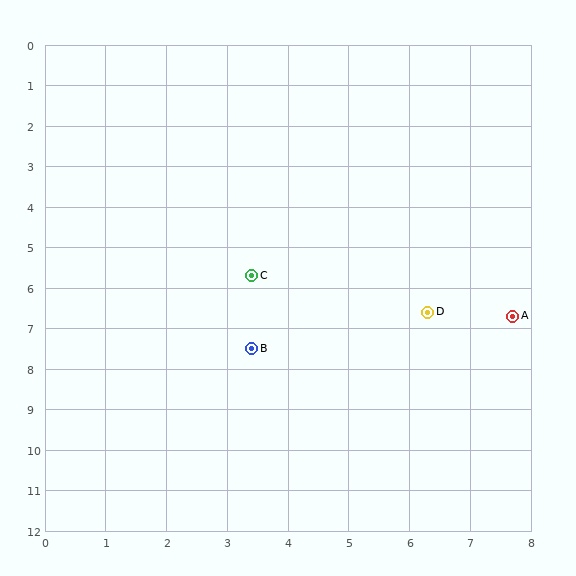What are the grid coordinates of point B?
Point B is at approximately (3.4, 7.5).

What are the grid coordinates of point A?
Point A is at approximately (7.7, 6.7).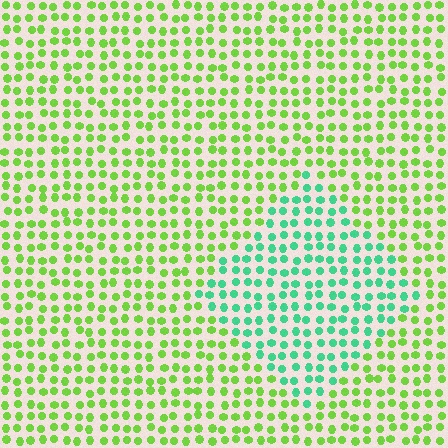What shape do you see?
I see a diamond.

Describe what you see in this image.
The image is filled with small lime elements in a uniform arrangement. A diamond-shaped region is visible where the elements are tinted to a slightly different hue, forming a subtle color boundary.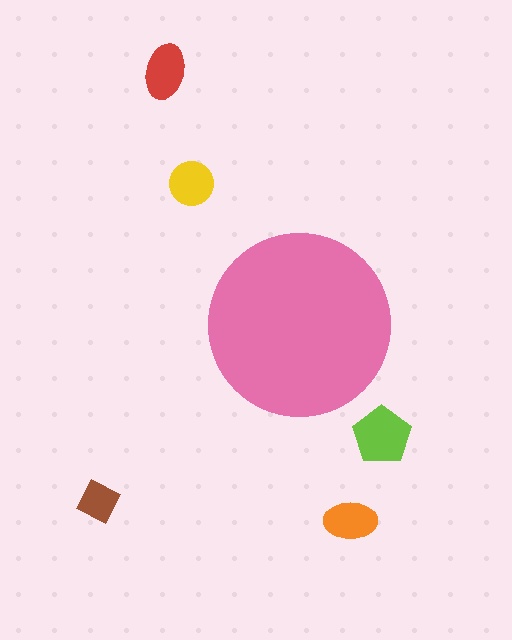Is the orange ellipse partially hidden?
No, the orange ellipse is fully visible.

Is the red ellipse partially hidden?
No, the red ellipse is fully visible.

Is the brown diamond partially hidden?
No, the brown diamond is fully visible.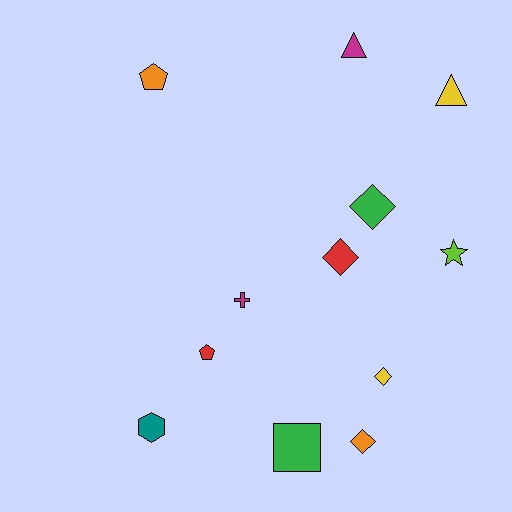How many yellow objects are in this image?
There are 2 yellow objects.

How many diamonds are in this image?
There are 4 diamonds.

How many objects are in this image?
There are 12 objects.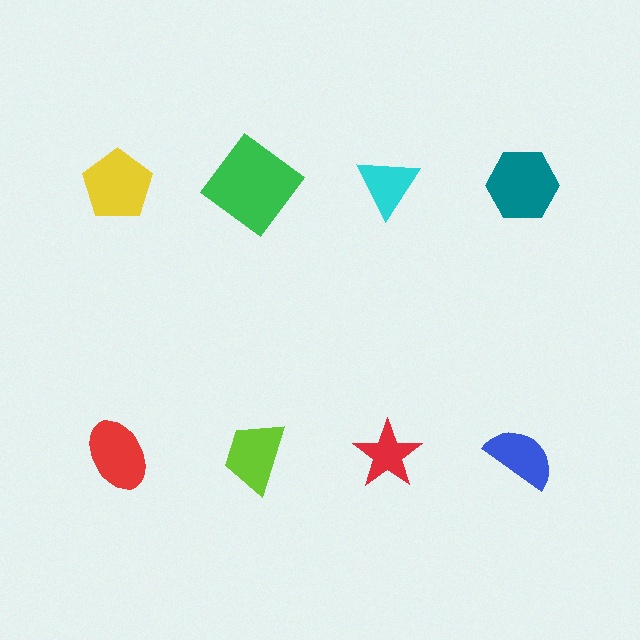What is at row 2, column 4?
A blue semicircle.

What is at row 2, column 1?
A red ellipse.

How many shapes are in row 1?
4 shapes.